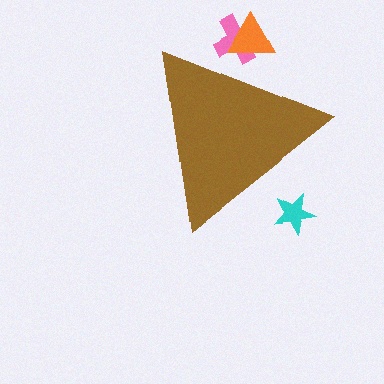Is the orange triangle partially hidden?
Yes, the orange triangle is partially hidden behind the brown triangle.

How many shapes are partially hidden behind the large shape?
3 shapes are partially hidden.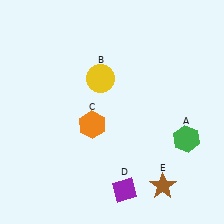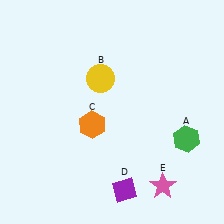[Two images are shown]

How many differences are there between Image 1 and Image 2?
There is 1 difference between the two images.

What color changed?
The star (E) changed from brown in Image 1 to pink in Image 2.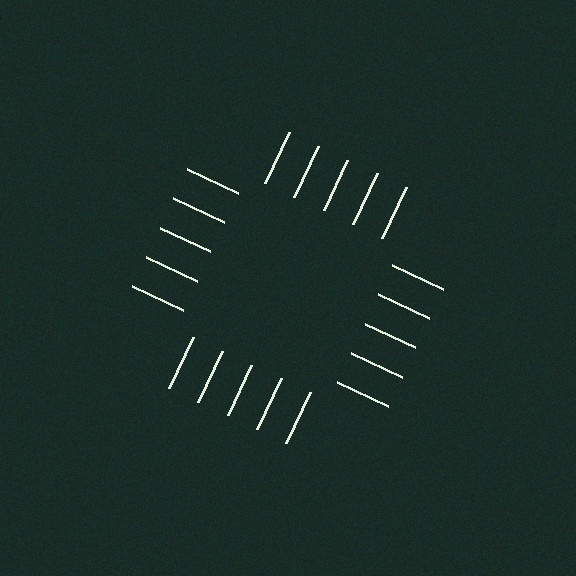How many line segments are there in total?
20 — 5 along each of the 4 edges.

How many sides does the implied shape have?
4 sides — the line-ends trace a square.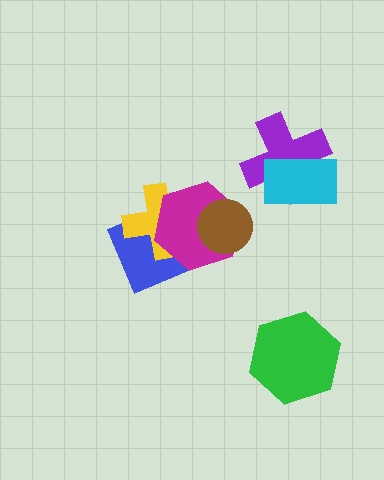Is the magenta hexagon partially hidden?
Yes, it is partially covered by another shape.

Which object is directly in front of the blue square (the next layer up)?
The yellow cross is directly in front of the blue square.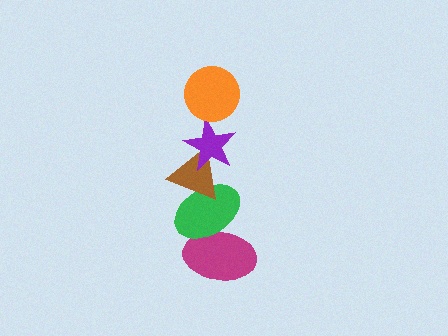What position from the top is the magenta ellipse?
The magenta ellipse is 5th from the top.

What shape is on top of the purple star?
The orange circle is on top of the purple star.